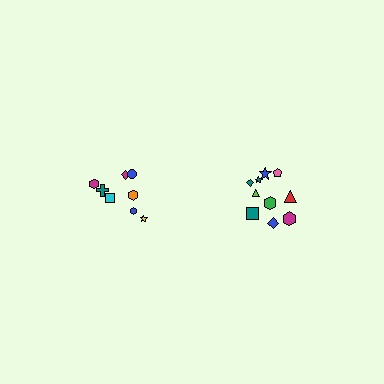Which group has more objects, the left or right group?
The right group.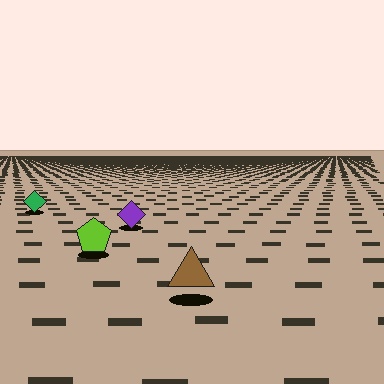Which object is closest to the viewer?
The brown triangle is closest. The texture marks near it are larger and more spread out.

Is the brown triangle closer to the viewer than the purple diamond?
Yes. The brown triangle is closer — you can tell from the texture gradient: the ground texture is coarser near it.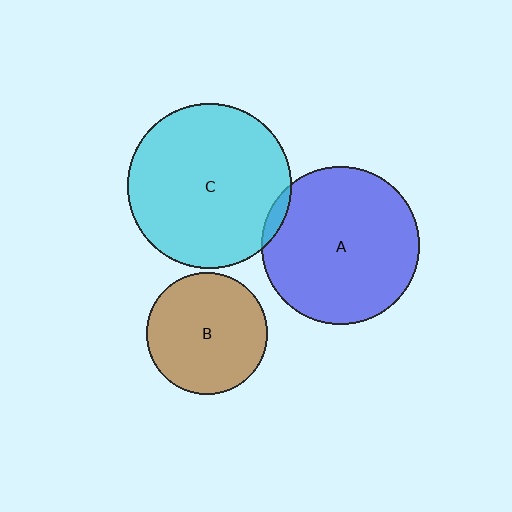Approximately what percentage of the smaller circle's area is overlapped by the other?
Approximately 5%.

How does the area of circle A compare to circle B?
Approximately 1.7 times.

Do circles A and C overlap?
Yes.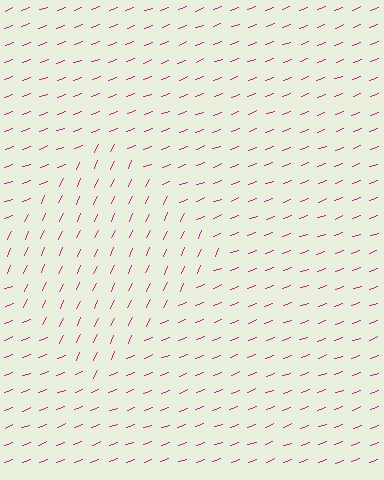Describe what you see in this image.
The image is filled with small magenta line segments. A diamond region in the image has lines oriented differently from the surrounding lines, creating a visible texture boundary.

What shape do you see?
I see a diamond.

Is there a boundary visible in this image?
Yes, there is a texture boundary formed by a change in line orientation.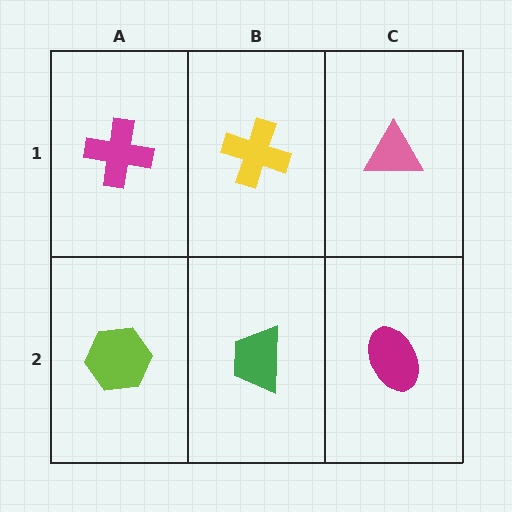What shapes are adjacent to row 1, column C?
A magenta ellipse (row 2, column C), a yellow cross (row 1, column B).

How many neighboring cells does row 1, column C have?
2.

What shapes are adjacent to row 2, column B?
A yellow cross (row 1, column B), a lime hexagon (row 2, column A), a magenta ellipse (row 2, column C).